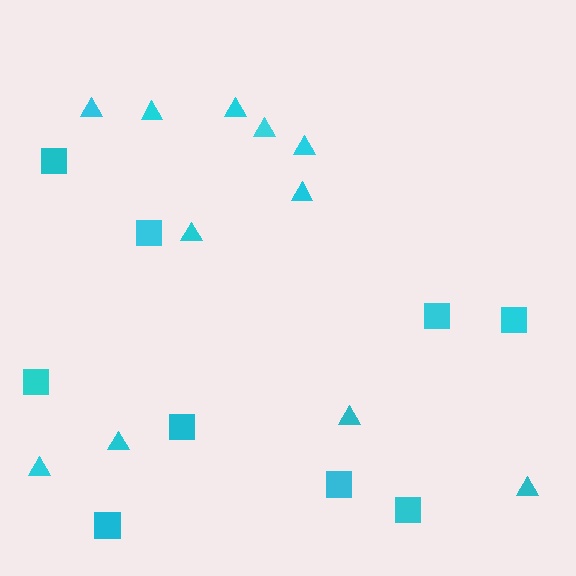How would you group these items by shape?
There are 2 groups: one group of squares (9) and one group of triangles (11).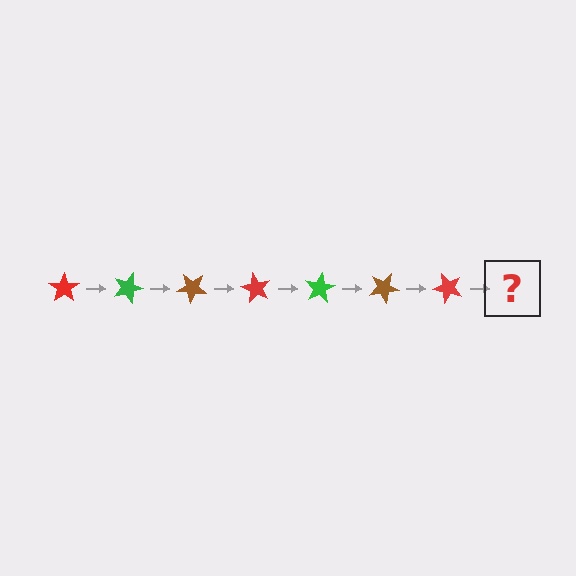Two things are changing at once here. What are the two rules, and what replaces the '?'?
The two rules are that it rotates 20 degrees each step and the color cycles through red, green, and brown. The '?' should be a green star, rotated 140 degrees from the start.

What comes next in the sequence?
The next element should be a green star, rotated 140 degrees from the start.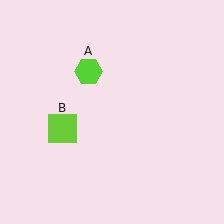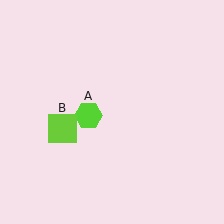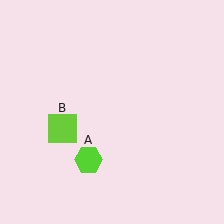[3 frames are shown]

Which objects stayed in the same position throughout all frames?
Lime square (object B) remained stationary.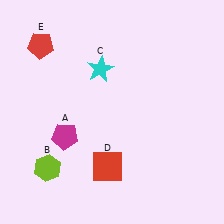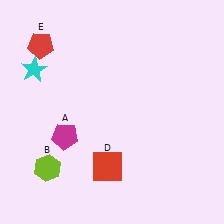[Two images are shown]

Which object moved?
The cyan star (C) moved left.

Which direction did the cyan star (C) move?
The cyan star (C) moved left.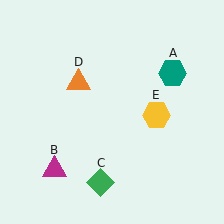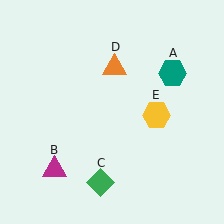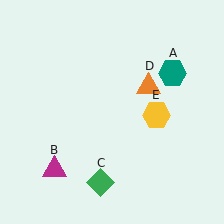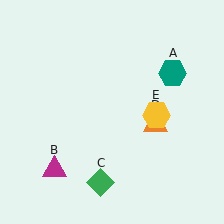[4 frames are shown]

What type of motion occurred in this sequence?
The orange triangle (object D) rotated clockwise around the center of the scene.